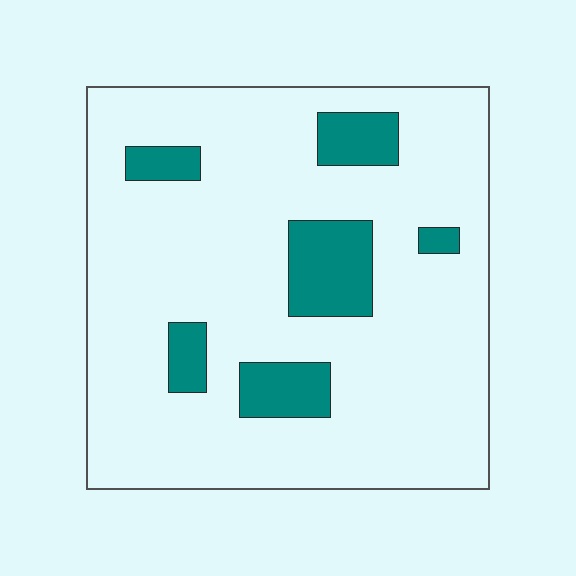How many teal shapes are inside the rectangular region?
6.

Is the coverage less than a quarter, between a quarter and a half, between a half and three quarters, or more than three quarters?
Less than a quarter.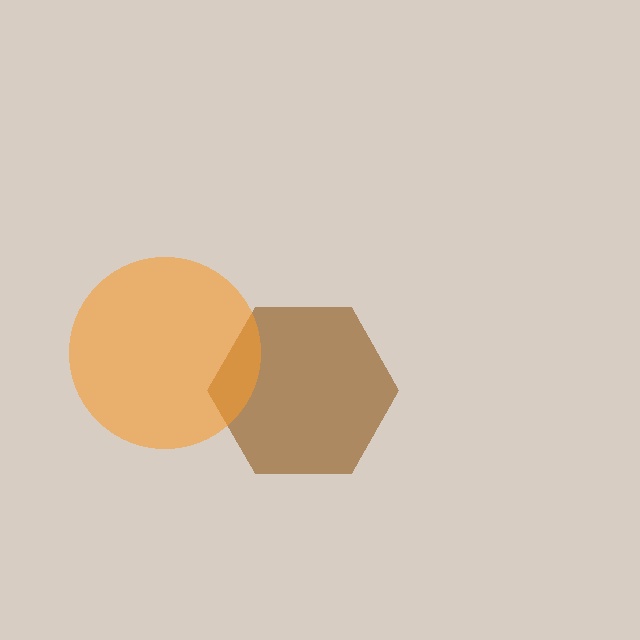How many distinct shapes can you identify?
There are 2 distinct shapes: a brown hexagon, an orange circle.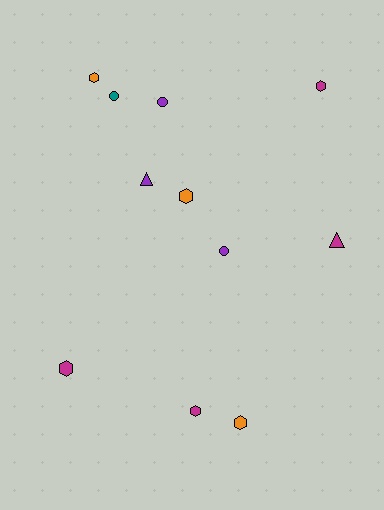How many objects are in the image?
There are 11 objects.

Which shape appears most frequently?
Hexagon, with 6 objects.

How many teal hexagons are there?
There are no teal hexagons.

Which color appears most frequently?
Magenta, with 4 objects.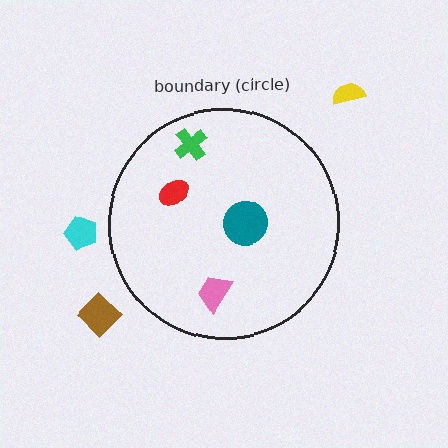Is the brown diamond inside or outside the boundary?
Outside.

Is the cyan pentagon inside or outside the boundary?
Outside.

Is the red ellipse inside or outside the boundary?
Inside.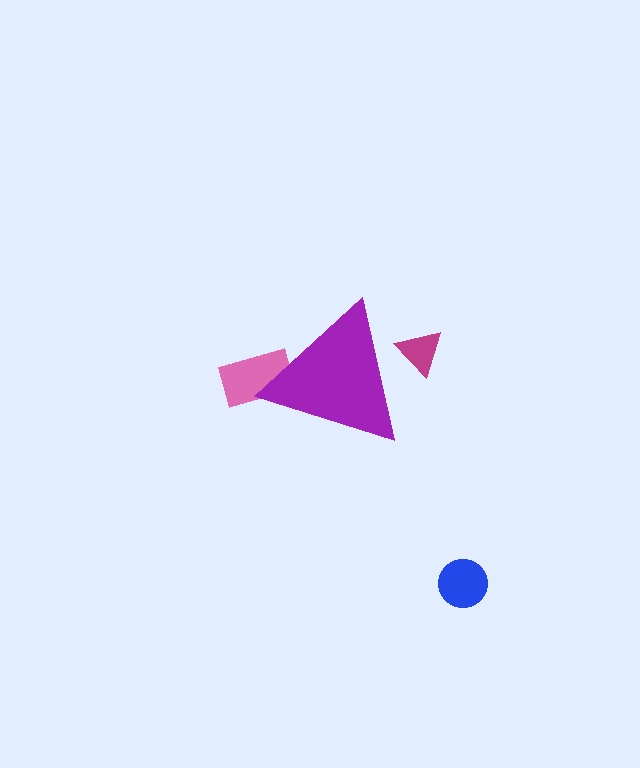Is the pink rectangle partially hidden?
Yes, the pink rectangle is partially hidden behind the purple triangle.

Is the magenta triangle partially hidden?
Yes, the magenta triangle is partially hidden behind the purple triangle.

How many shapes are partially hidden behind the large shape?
2 shapes are partially hidden.